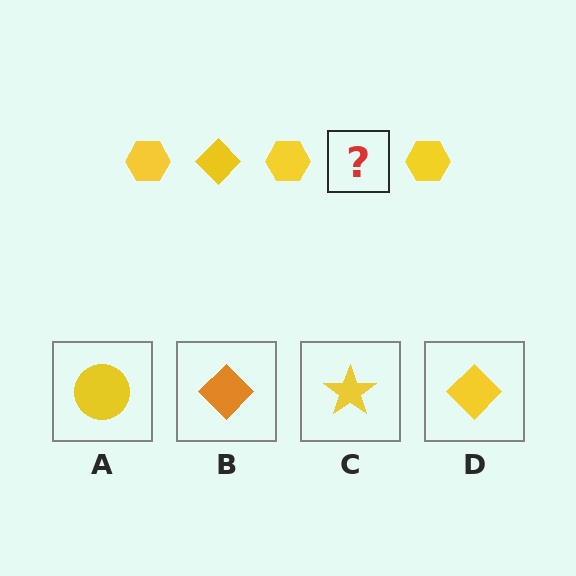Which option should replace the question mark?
Option D.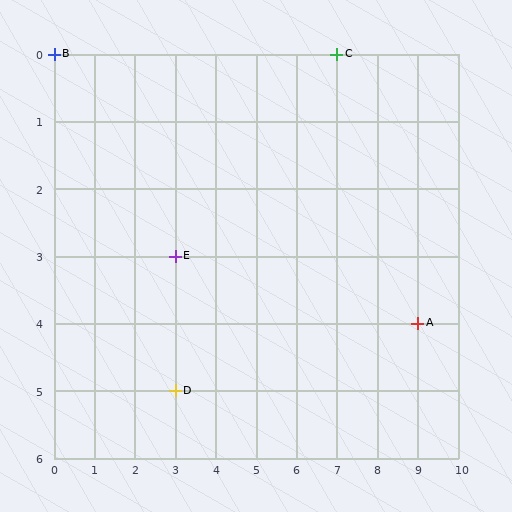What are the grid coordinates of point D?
Point D is at grid coordinates (3, 5).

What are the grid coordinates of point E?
Point E is at grid coordinates (3, 3).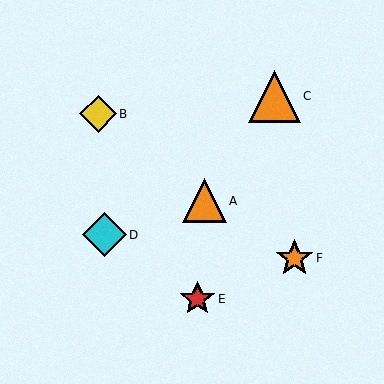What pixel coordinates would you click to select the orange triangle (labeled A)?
Click at (204, 201) to select the orange triangle A.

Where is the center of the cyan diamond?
The center of the cyan diamond is at (104, 235).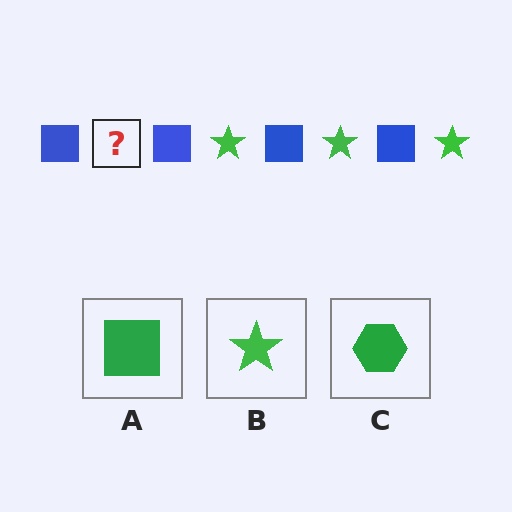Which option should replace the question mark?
Option B.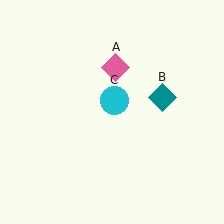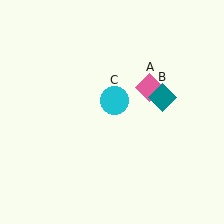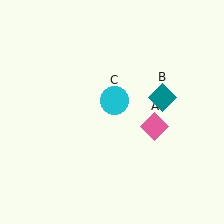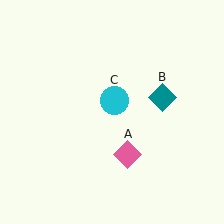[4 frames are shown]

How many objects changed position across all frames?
1 object changed position: pink diamond (object A).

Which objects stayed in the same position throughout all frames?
Teal diamond (object B) and cyan circle (object C) remained stationary.